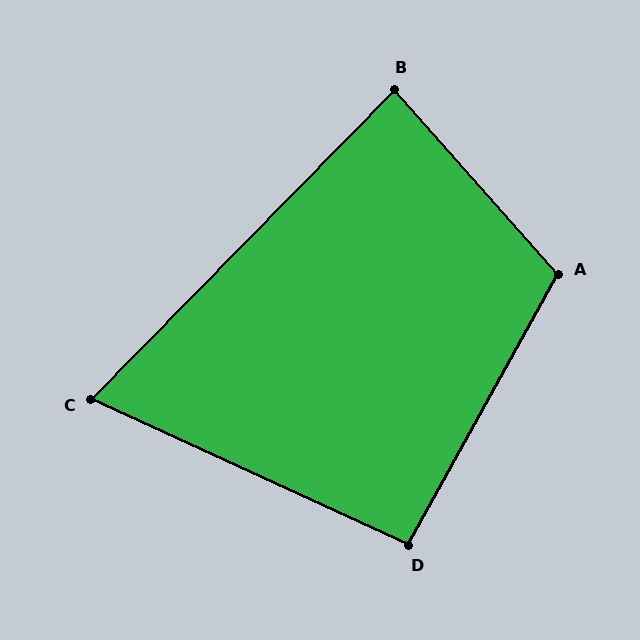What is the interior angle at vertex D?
Approximately 94 degrees (approximately right).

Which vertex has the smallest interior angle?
C, at approximately 70 degrees.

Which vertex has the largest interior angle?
A, at approximately 110 degrees.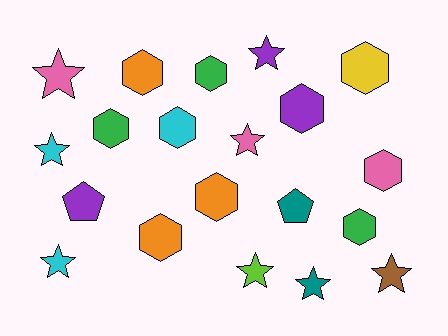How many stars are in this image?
There are 8 stars.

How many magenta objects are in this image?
There are no magenta objects.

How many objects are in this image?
There are 20 objects.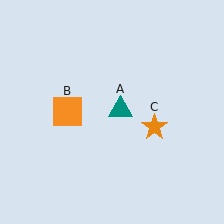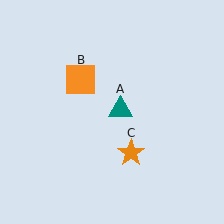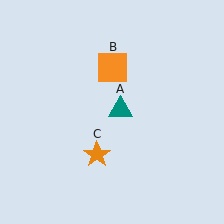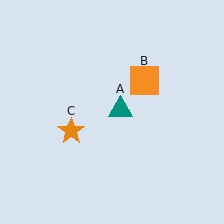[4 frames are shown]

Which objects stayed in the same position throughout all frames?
Teal triangle (object A) remained stationary.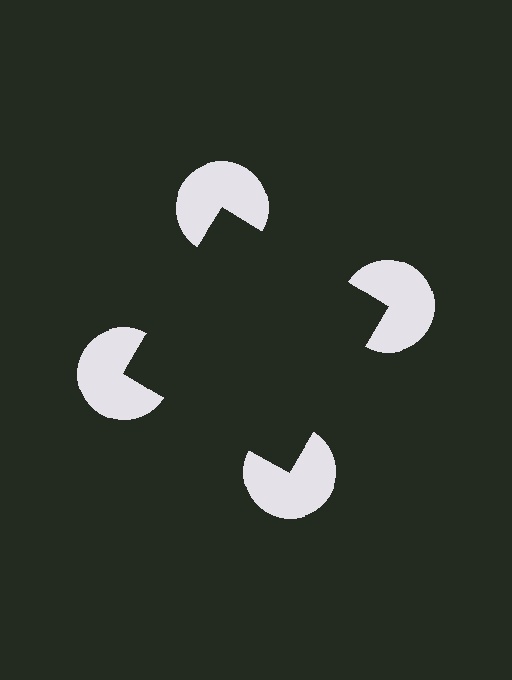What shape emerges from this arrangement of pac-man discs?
An illusory square — its edges are inferred from the aligned wedge cuts in the pac-man discs, not physically drawn.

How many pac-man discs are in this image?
There are 4 — one at each vertex of the illusory square.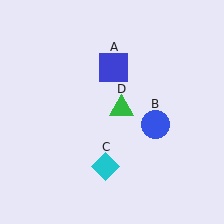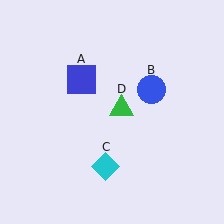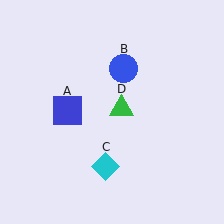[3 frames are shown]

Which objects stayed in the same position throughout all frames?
Cyan diamond (object C) and green triangle (object D) remained stationary.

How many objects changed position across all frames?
2 objects changed position: blue square (object A), blue circle (object B).